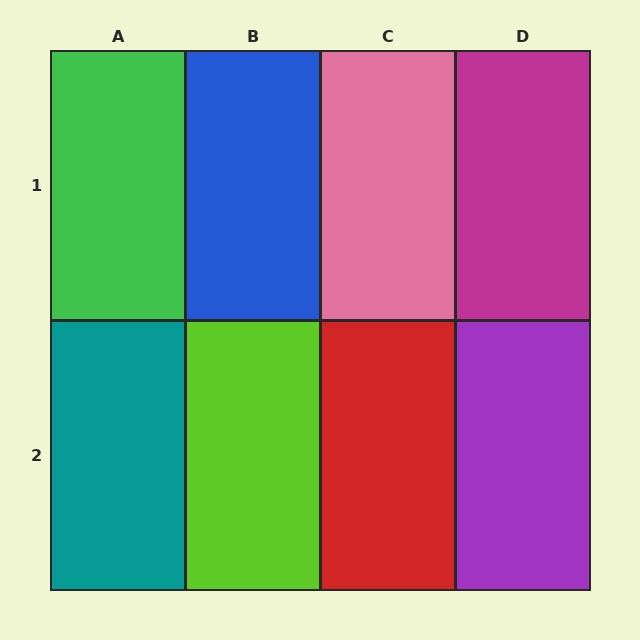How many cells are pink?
1 cell is pink.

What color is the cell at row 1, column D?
Magenta.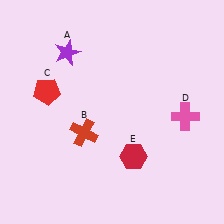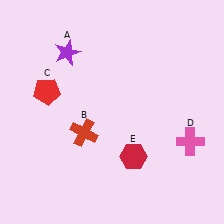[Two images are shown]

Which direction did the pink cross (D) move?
The pink cross (D) moved down.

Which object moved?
The pink cross (D) moved down.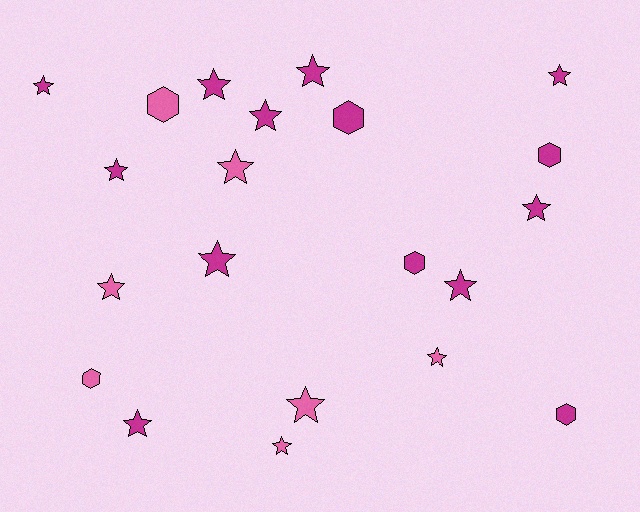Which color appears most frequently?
Magenta, with 14 objects.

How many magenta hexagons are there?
There are 4 magenta hexagons.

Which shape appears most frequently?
Star, with 15 objects.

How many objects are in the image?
There are 21 objects.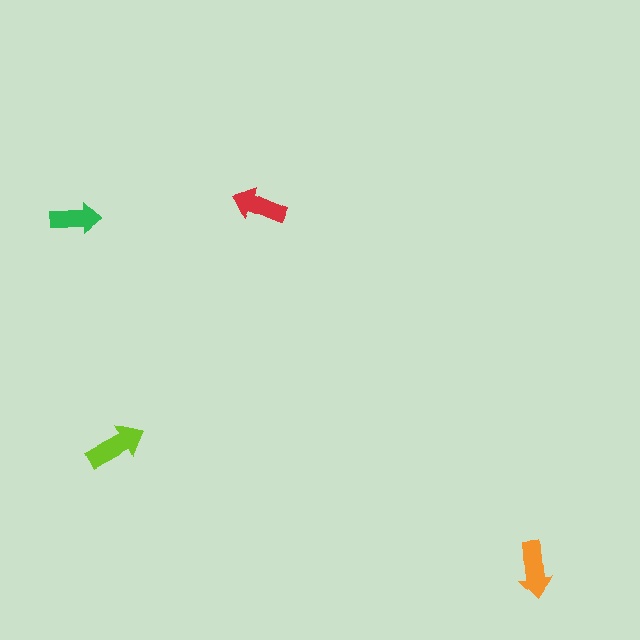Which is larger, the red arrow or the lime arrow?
The lime one.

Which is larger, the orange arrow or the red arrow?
The orange one.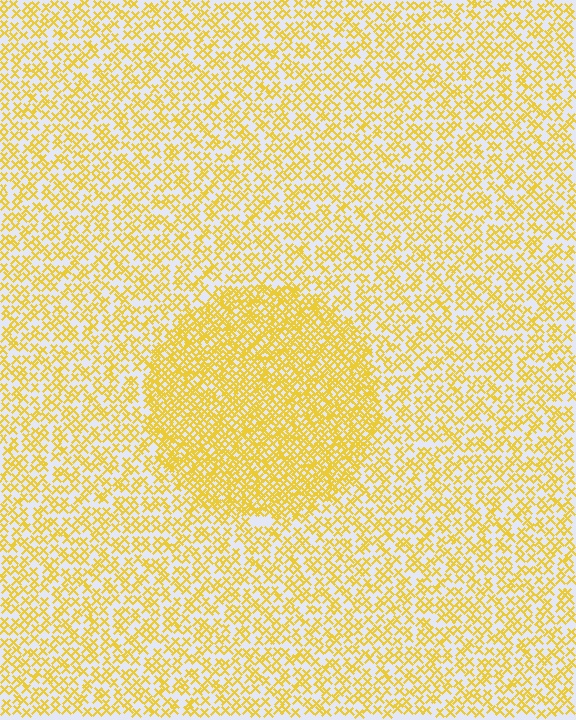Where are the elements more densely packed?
The elements are more densely packed inside the circle boundary.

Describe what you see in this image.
The image contains small yellow elements arranged at two different densities. A circle-shaped region is visible where the elements are more densely packed than the surrounding area.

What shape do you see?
I see a circle.